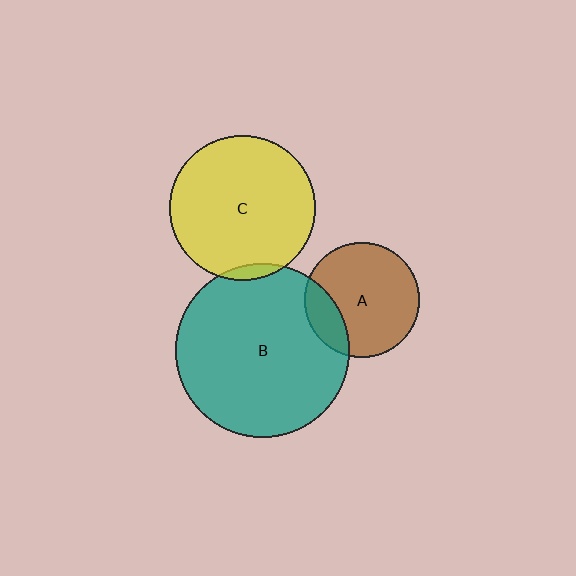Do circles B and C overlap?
Yes.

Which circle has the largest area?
Circle B (teal).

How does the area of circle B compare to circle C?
Approximately 1.4 times.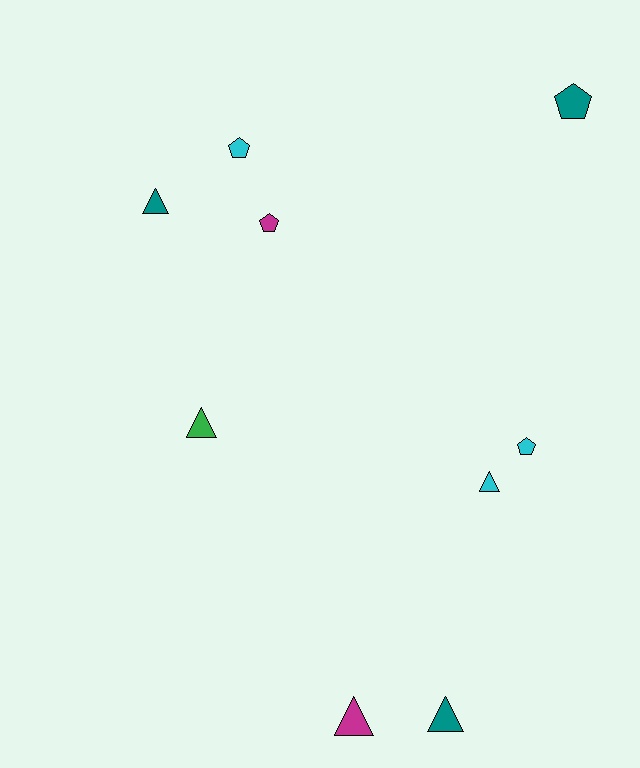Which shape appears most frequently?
Triangle, with 5 objects.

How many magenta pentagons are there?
There is 1 magenta pentagon.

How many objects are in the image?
There are 9 objects.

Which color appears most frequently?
Cyan, with 3 objects.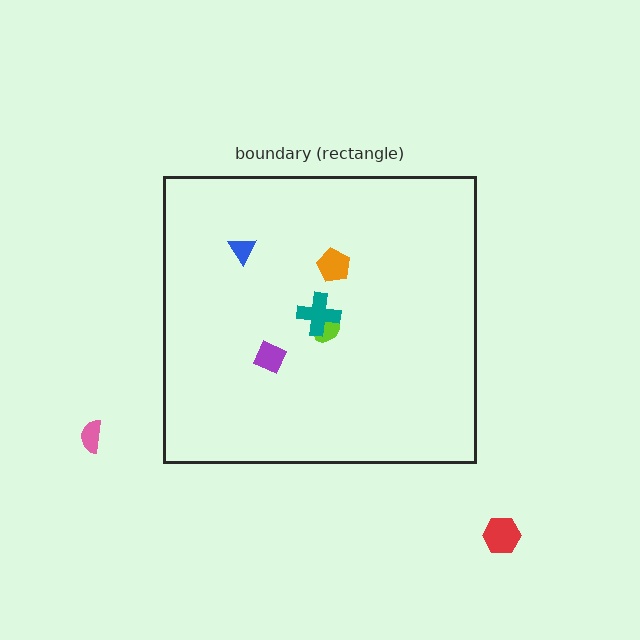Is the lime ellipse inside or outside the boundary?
Inside.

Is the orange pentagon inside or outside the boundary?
Inside.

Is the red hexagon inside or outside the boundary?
Outside.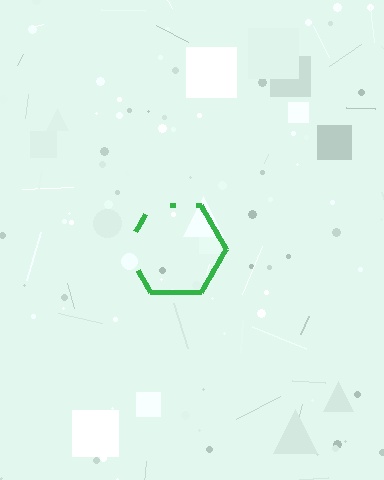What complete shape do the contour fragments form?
The contour fragments form a hexagon.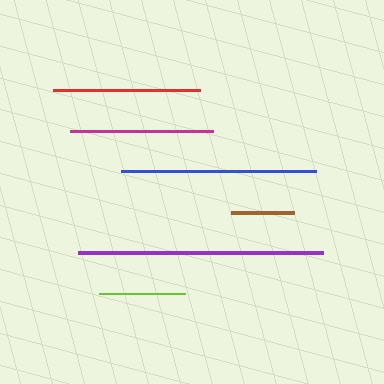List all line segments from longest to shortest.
From longest to shortest: purple, blue, red, magenta, lime, brown.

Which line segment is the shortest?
The brown line is the shortest at approximately 63 pixels.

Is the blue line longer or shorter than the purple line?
The purple line is longer than the blue line.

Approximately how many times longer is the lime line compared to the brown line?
The lime line is approximately 1.4 times the length of the brown line.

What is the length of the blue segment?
The blue segment is approximately 195 pixels long.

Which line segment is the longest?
The purple line is the longest at approximately 245 pixels.